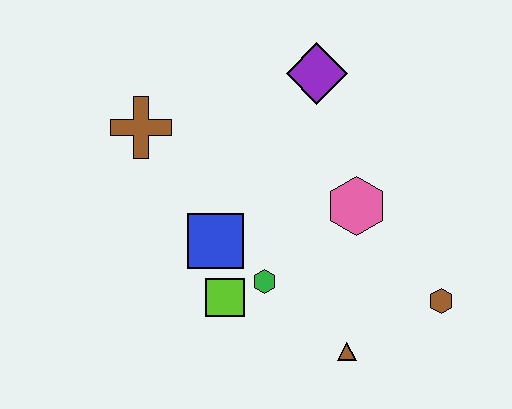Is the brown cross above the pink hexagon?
Yes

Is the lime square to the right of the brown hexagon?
No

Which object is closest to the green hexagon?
The lime square is closest to the green hexagon.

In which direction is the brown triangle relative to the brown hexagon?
The brown triangle is to the left of the brown hexagon.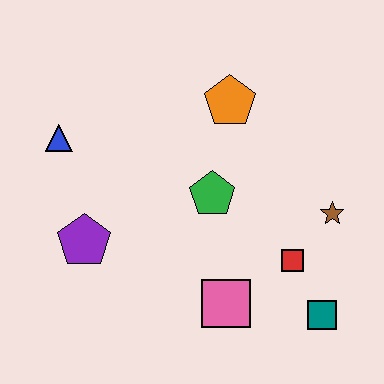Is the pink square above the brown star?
No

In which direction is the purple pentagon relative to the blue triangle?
The purple pentagon is below the blue triangle.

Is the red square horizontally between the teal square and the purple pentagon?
Yes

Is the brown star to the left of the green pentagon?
No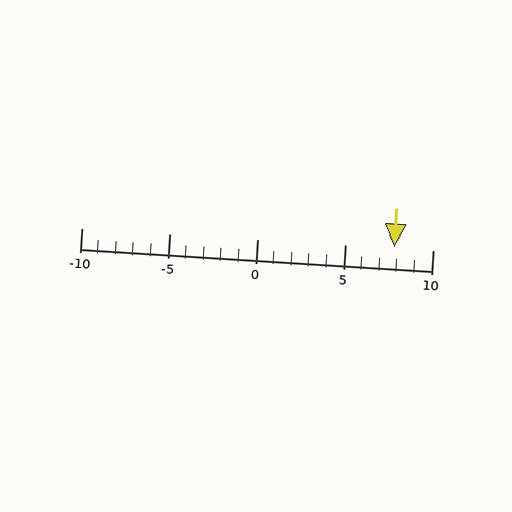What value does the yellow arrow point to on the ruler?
The yellow arrow points to approximately 8.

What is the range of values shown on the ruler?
The ruler shows values from -10 to 10.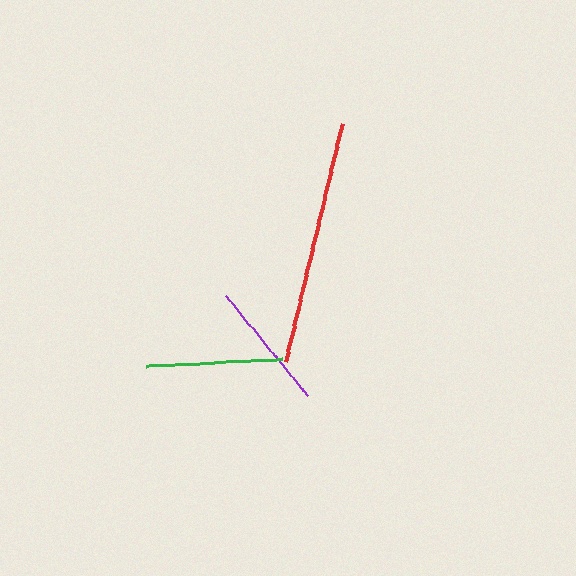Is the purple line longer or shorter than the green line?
The green line is longer than the purple line.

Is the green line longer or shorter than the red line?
The red line is longer than the green line.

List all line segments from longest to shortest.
From longest to shortest: red, green, purple.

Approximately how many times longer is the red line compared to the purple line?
The red line is approximately 1.9 times the length of the purple line.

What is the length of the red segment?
The red segment is approximately 246 pixels long.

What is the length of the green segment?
The green segment is approximately 135 pixels long.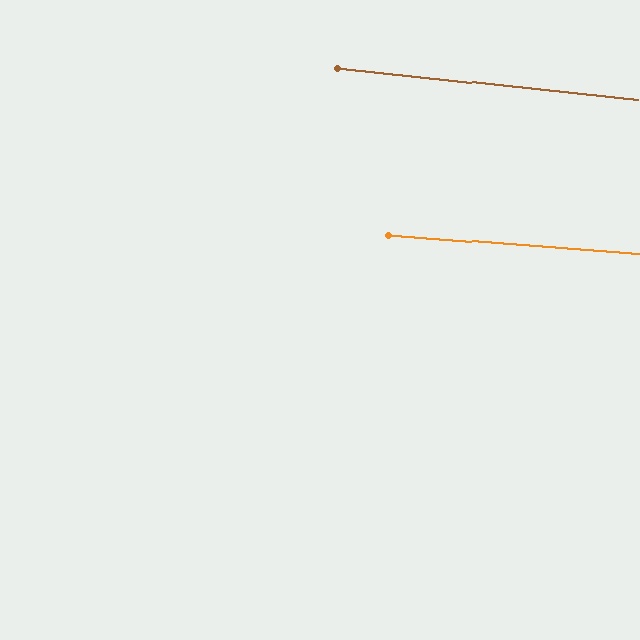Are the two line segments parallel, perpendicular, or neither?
Parallel — their directions differ by only 1.7°.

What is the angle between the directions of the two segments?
Approximately 2 degrees.